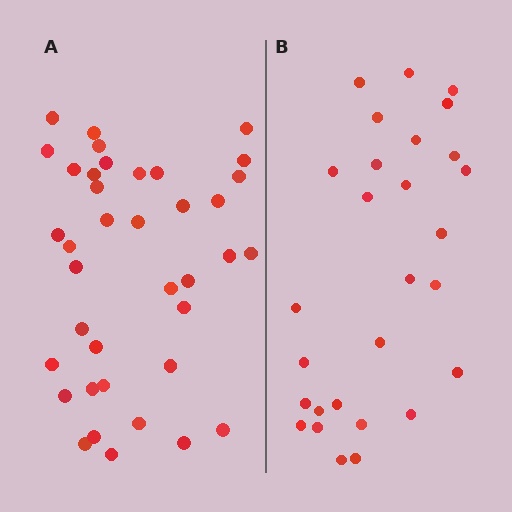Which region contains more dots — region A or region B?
Region A (the left region) has more dots.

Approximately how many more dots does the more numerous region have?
Region A has roughly 10 or so more dots than region B.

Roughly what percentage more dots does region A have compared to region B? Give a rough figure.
About 35% more.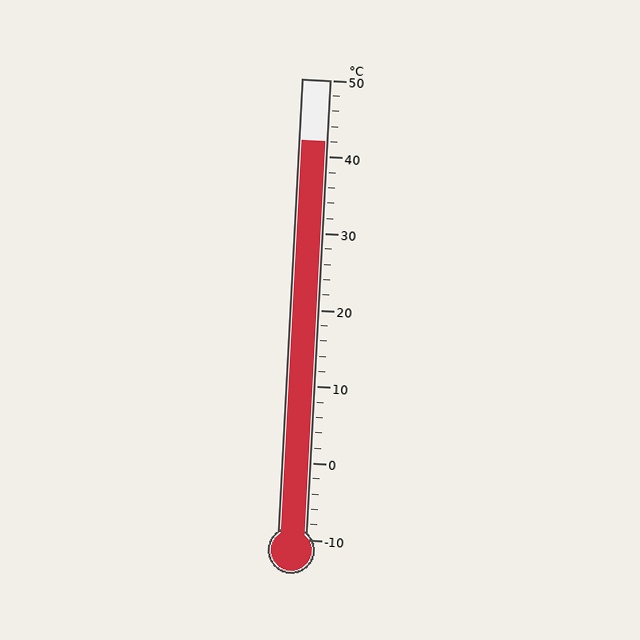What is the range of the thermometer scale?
The thermometer scale ranges from -10°C to 50°C.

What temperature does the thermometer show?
The thermometer shows approximately 42°C.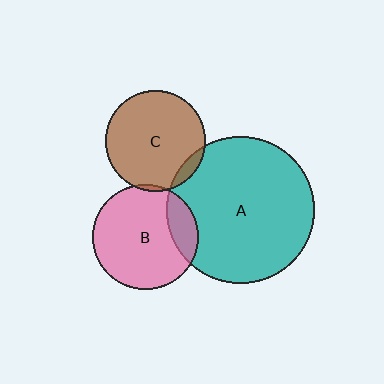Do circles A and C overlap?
Yes.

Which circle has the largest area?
Circle A (teal).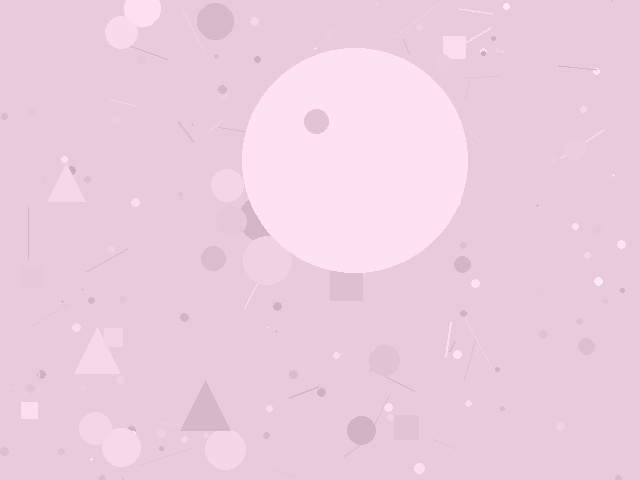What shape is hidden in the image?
A circle is hidden in the image.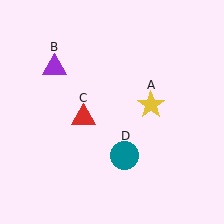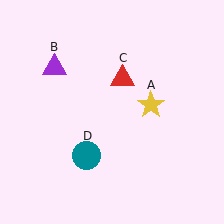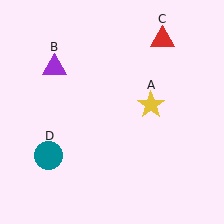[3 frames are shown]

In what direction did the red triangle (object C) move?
The red triangle (object C) moved up and to the right.